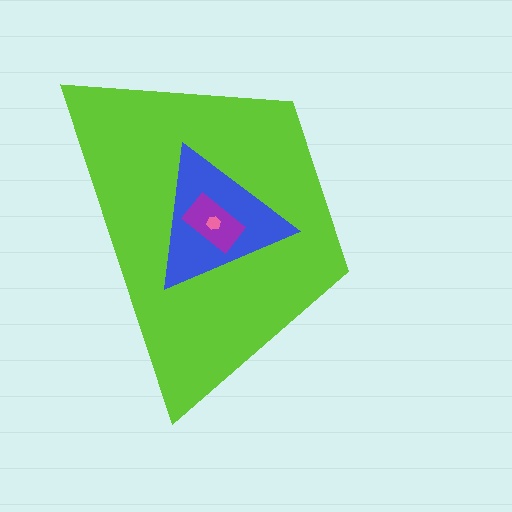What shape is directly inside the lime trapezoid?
The blue triangle.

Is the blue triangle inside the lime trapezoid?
Yes.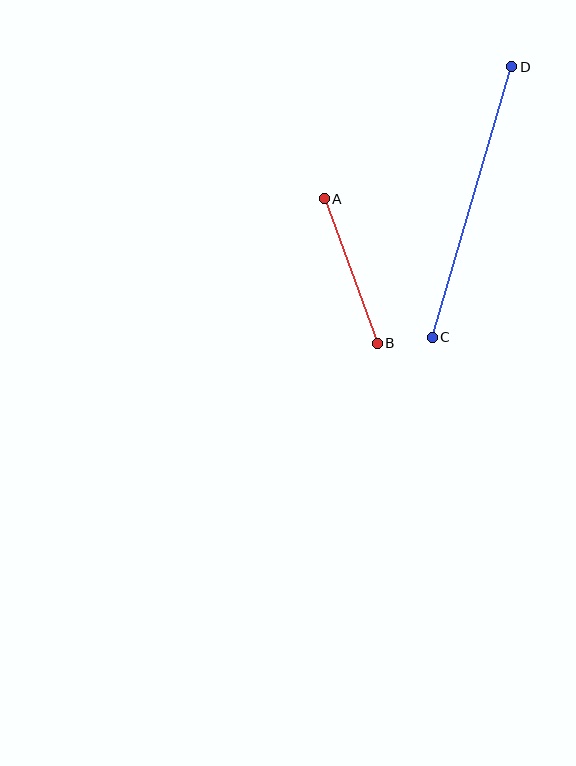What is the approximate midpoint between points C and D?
The midpoint is at approximately (472, 202) pixels.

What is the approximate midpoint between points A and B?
The midpoint is at approximately (351, 271) pixels.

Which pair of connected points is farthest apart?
Points C and D are farthest apart.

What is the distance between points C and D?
The distance is approximately 282 pixels.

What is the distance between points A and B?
The distance is approximately 154 pixels.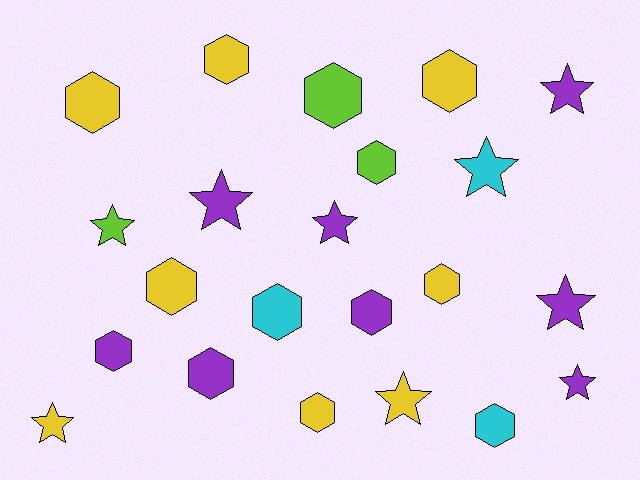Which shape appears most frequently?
Hexagon, with 13 objects.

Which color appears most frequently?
Yellow, with 8 objects.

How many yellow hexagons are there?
There are 6 yellow hexagons.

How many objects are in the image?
There are 22 objects.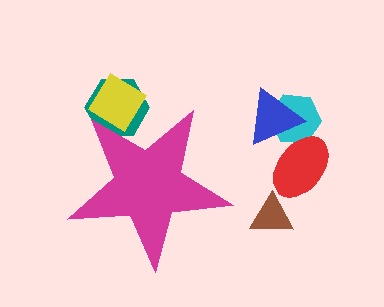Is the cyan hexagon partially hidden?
No, the cyan hexagon is fully visible.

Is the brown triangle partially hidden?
No, the brown triangle is fully visible.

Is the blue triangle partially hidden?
No, the blue triangle is fully visible.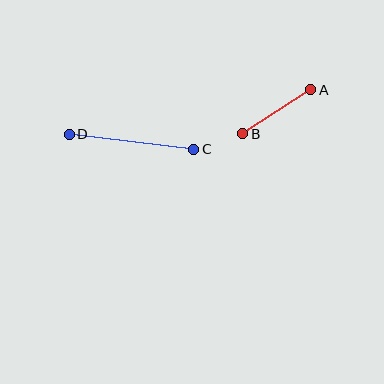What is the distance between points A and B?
The distance is approximately 82 pixels.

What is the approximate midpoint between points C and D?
The midpoint is at approximately (132, 142) pixels.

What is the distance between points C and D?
The distance is approximately 126 pixels.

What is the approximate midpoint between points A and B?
The midpoint is at approximately (277, 112) pixels.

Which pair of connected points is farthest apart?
Points C and D are farthest apart.